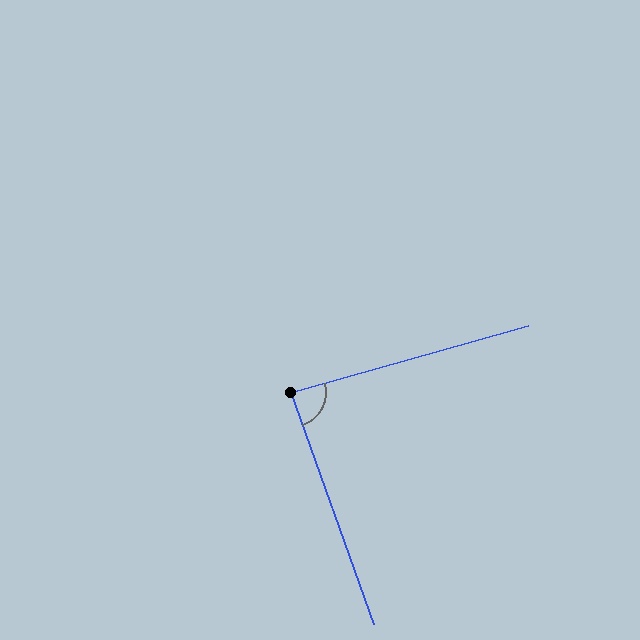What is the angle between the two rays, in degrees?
Approximately 86 degrees.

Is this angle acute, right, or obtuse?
It is approximately a right angle.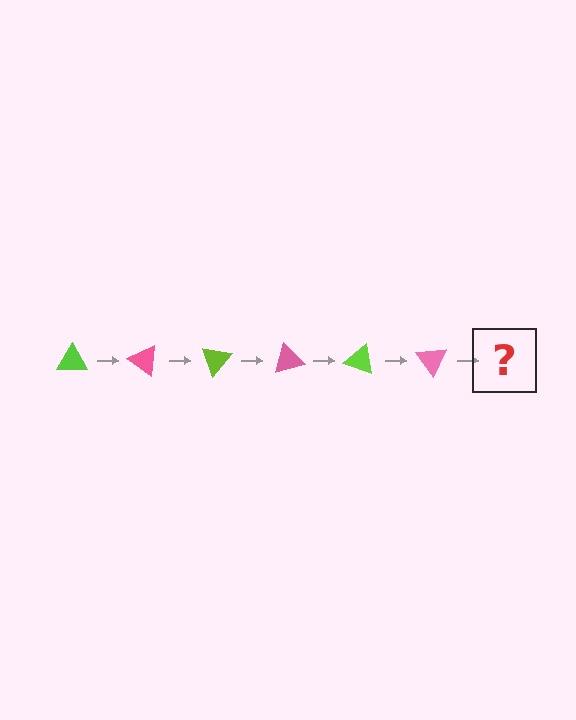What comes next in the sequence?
The next element should be a lime triangle, rotated 210 degrees from the start.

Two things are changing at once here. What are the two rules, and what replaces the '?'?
The two rules are that it rotates 35 degrees each step and the color cycles through lime and pink. The '?' should be a lime triangle, rotated 210 degrees from the start.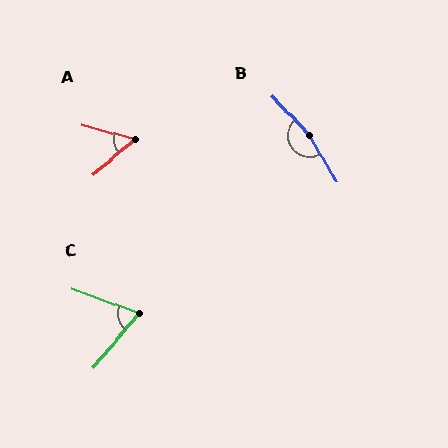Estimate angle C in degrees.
Approximately 69 degrees.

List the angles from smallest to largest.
A (55°), C (69°), B (167°).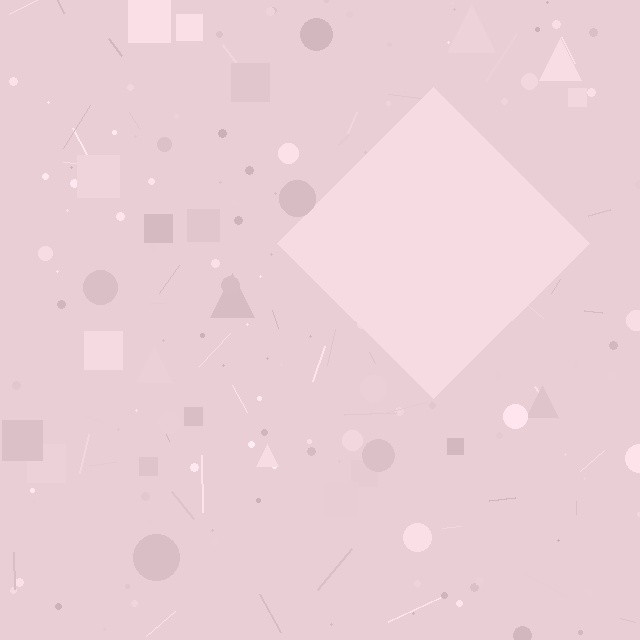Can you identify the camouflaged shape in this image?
The camouflaged shape is a diamond.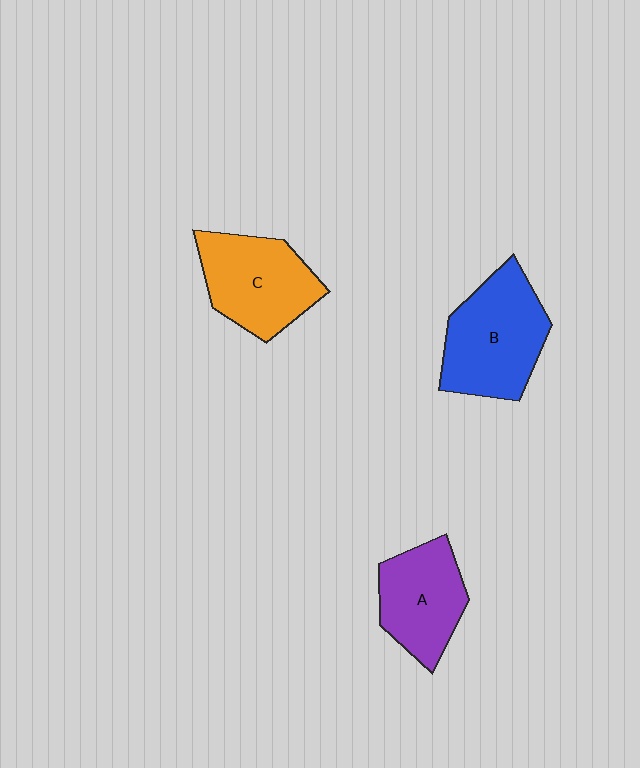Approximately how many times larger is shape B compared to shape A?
Approximately 1.3 times.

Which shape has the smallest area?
Shape A (purple).